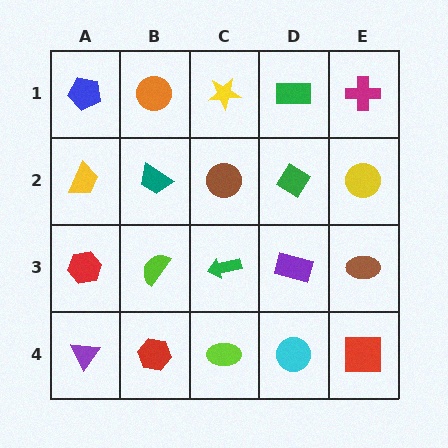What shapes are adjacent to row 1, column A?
A yellow trapezoid (row 2, column A), an orange circle (row 1, column B).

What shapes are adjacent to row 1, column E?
A yellow circle (row 2, column E), a green rectangle (row 1, column D).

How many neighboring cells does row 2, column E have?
3.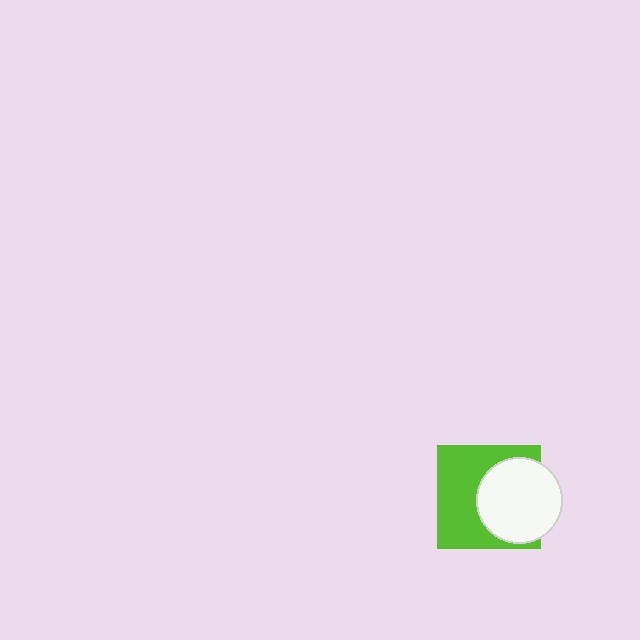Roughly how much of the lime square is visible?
About half of it is visible (roughly 56%).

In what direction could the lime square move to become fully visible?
The lime square could move left. That would shift it out from behind the white circle entirely.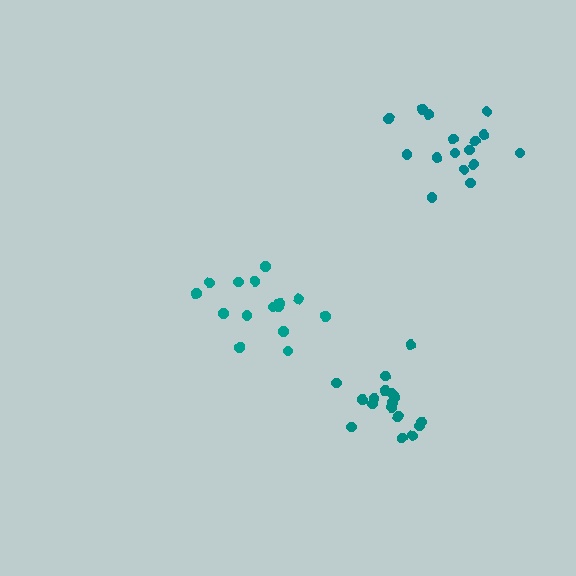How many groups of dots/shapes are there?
There are 3 groups.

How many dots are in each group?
Group 1: 15 dots, Group 2: 16 dots, Group 3: 17 dots (48 total).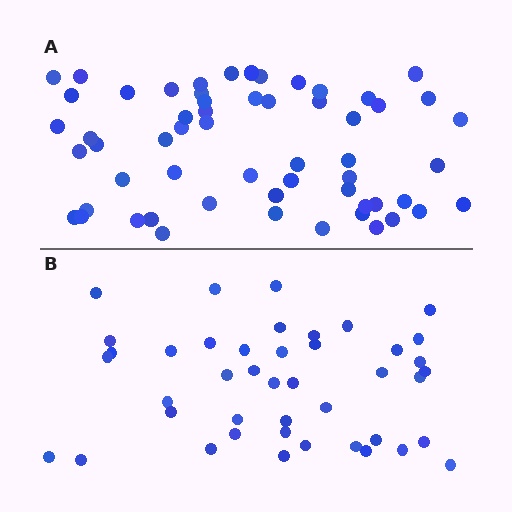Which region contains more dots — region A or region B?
Region A (the top region) has more dots.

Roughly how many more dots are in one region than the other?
Region A has approximately 15 more dots than region B.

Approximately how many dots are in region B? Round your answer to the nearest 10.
About 40 dots. (The exact count is 43, which rounds to 40.)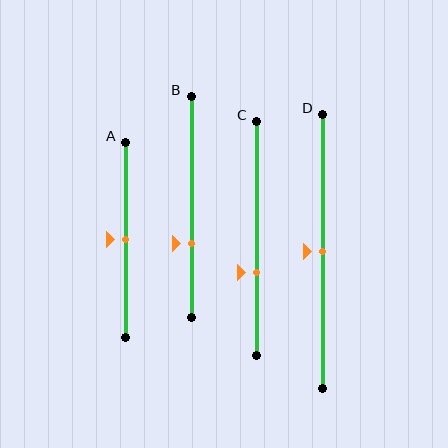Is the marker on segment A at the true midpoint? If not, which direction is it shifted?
Yes, the marker on segment A is at the true midpoint.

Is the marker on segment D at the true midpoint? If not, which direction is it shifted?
Yes, the marker on segment D is at the true midpoint.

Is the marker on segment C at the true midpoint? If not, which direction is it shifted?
No, the marker on segment C is shifted downward by about 14% of the segment length.